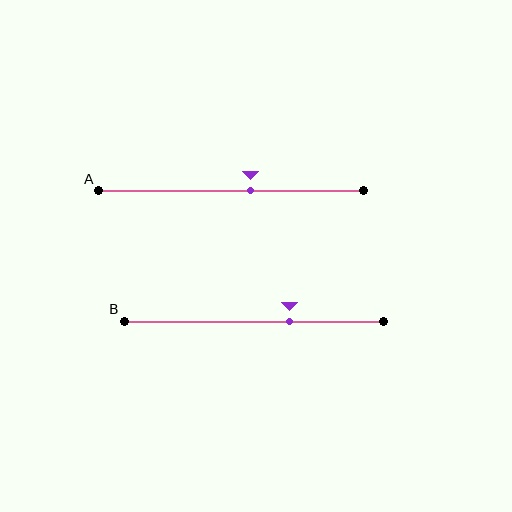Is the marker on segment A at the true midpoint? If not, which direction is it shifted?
No, the marker on segment A is shifted to the right by about 7% of the segment length.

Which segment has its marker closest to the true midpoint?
Segment A has its marker closest to the true midpoint.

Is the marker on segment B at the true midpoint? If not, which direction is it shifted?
No, the marker on segment B is shifted to the right by about 14% of the segment length.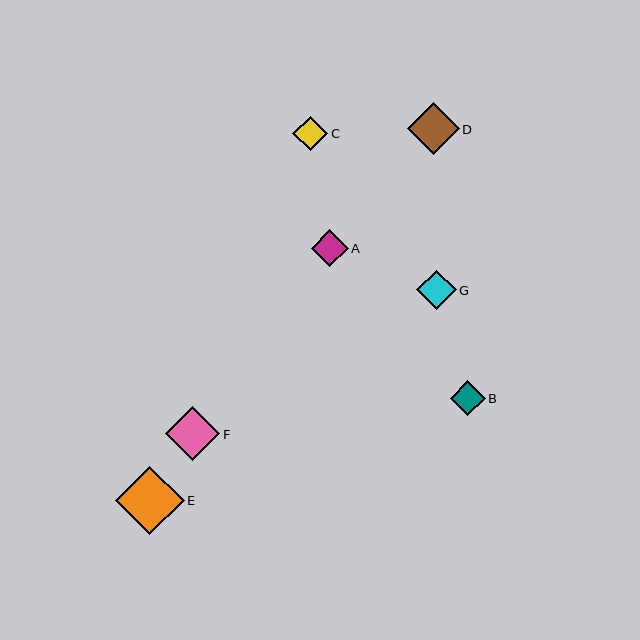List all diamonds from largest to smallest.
From largest to smallest: E, F, D, G, A, B, C.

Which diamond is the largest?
Diamond E is the largest with a size of approximately 68 pixels.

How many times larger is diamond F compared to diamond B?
Diamond F is approximately 1.5 times the size of diamond B.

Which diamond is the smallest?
Diamond C is the smallest with a size of approximately 35 pixels.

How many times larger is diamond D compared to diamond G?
Diamond D is approximately 1.3 times the size of diamond G.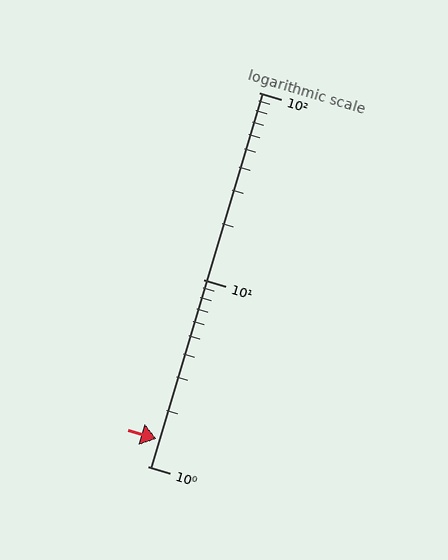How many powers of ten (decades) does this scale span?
The scale spans 2 decades, from 1 to 100.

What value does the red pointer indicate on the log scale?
The pointer indicates approximately 1.4.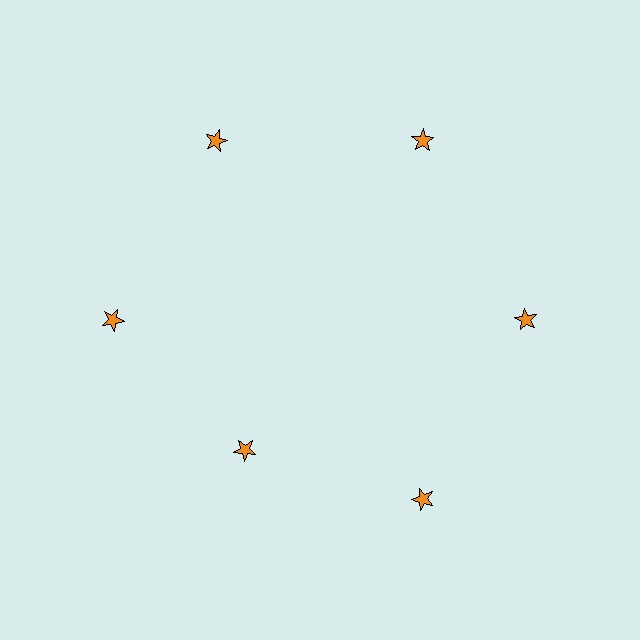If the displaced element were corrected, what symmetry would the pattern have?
It would have 6-fold rotational symmetry — the pattern would map onto itself every 60 degrees.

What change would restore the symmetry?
The symmetry would be restored by moving it outward, back onto the ring so that all 6 stars sit at equal angles and equal distance from the center.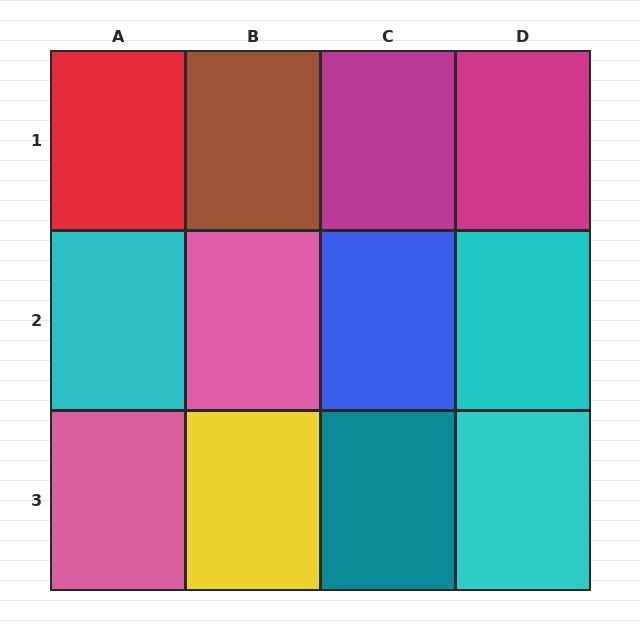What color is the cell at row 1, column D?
Magenta.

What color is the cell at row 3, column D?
Cyan.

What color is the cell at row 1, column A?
Red.